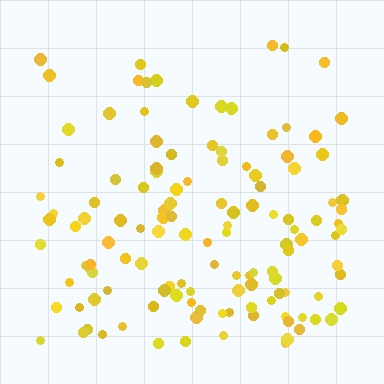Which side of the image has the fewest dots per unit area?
The top.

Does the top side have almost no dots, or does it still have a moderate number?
Still a moderate number, just noticeably fewer than the bottom.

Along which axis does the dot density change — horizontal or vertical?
Vertical.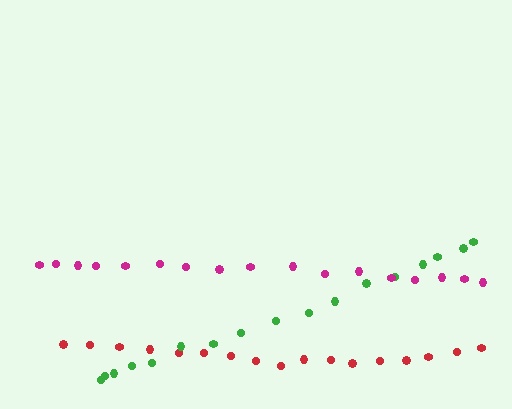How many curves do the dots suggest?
There are 3 distinct paths.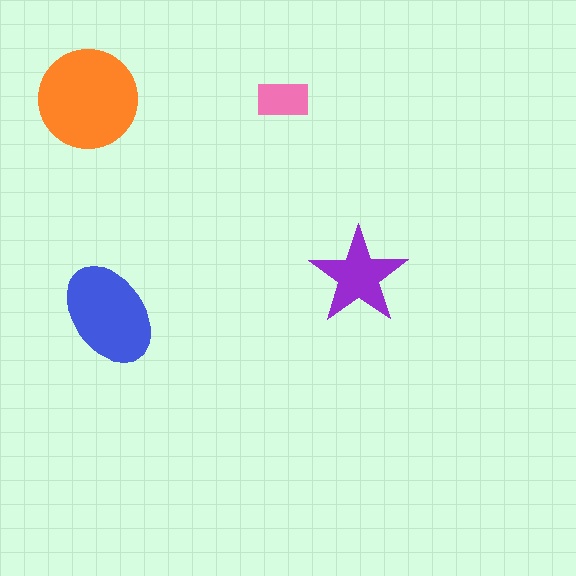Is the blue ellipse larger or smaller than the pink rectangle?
Larger.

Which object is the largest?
The orange circle.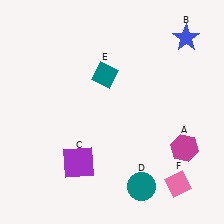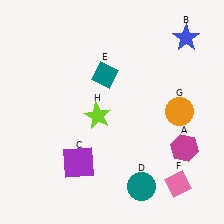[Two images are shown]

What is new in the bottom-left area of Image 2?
A lime star (H) was added in the bottom-left area of Image 2.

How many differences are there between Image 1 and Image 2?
There are 2 differences between the two images.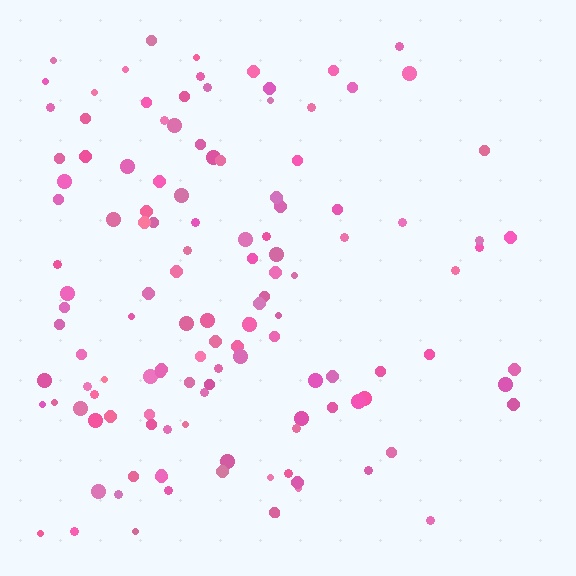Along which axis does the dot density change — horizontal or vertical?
Horizontal.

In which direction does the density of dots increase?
From right to left, with the left side densest.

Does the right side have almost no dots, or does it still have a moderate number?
Still a moderate number, just noticeably fewer than the left.